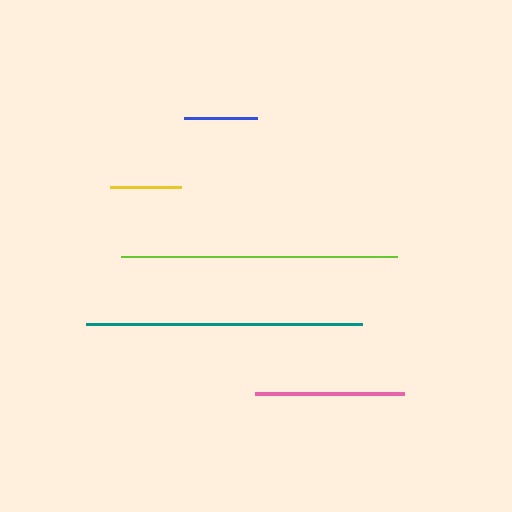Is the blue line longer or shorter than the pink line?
The pink line is longer than the blue line.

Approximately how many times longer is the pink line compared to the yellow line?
The pink line is approximately 2.1 times the length of the yellow line.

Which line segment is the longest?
The lime line is the longest at approximately 276 pixels.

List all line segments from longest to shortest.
From longest to shortest: lime, teal, pink, blue, yellow.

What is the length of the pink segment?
The pink segment is approximately 148 pixels long.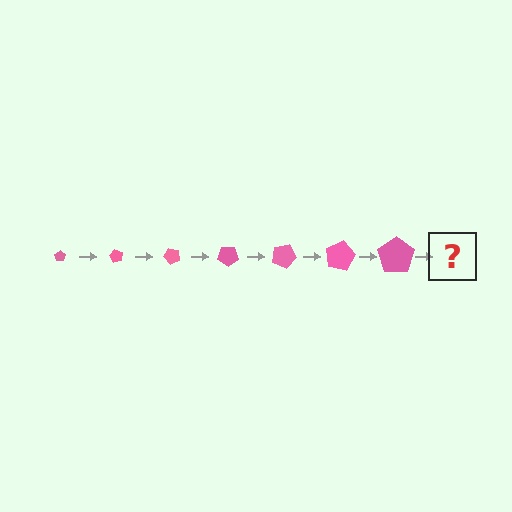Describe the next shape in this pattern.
It should be a pentagon, larger than the previous one and rotated 420 degrees from the start.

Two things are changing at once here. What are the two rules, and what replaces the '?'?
The two rules are that the pentagon grows larger each step and it rotates 60 degrees each step. The '?' should be a pentagon, larger than the previous one and rotated 420 degrees from the start.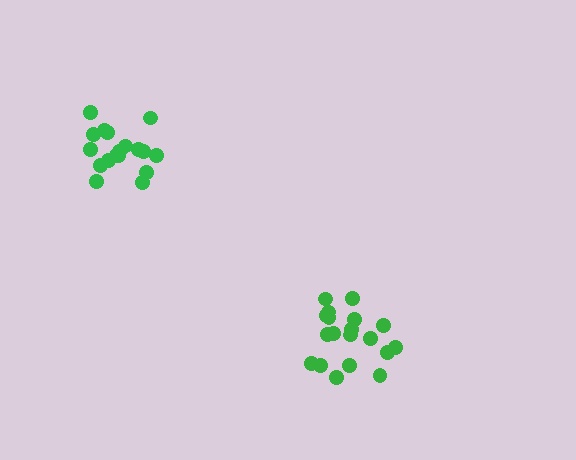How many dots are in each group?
Group 1: 18 dots, Group 2: 19 dots (37 total).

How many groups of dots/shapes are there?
There are 2 groups.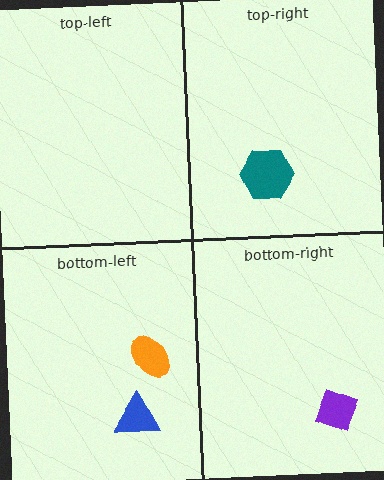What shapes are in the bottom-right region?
The purple diamond.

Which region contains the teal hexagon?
The top-right region.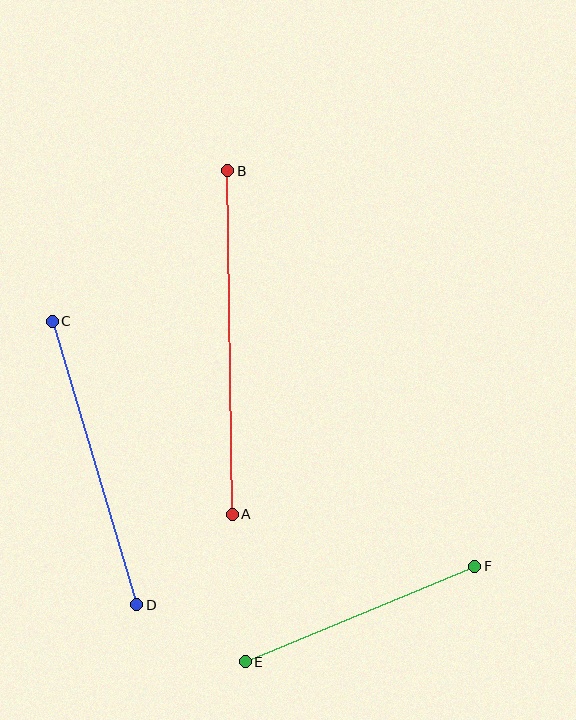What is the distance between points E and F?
The distance is approximately 249 pixels.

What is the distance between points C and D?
The distance is approximately 296 pixels.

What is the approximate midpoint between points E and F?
The midpoint is at approximately (360, 614) pixels.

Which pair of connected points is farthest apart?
Points A and B are farthest apart.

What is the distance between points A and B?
The distance is approximately 344 pixels.